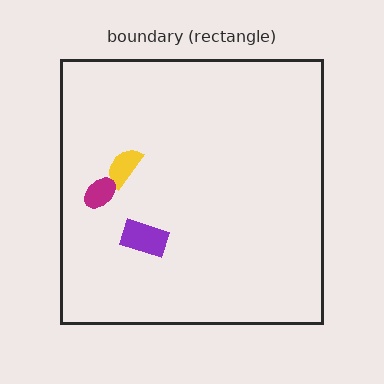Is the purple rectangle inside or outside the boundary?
Inside.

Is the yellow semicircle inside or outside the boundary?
Inside.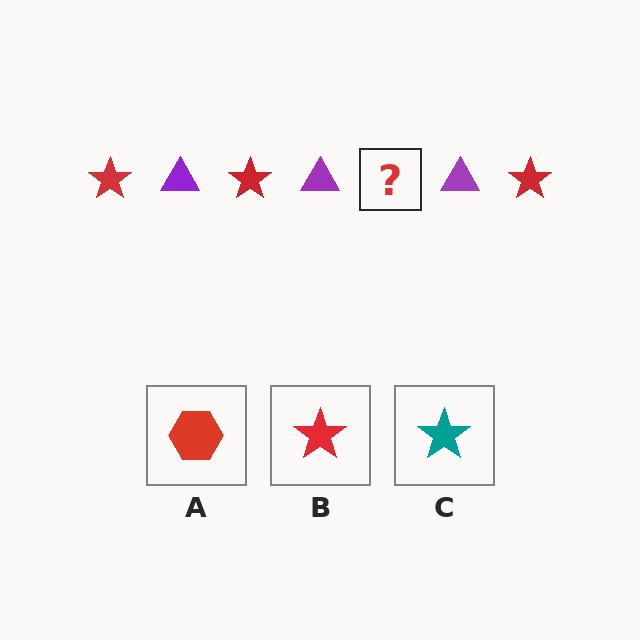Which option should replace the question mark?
Option B.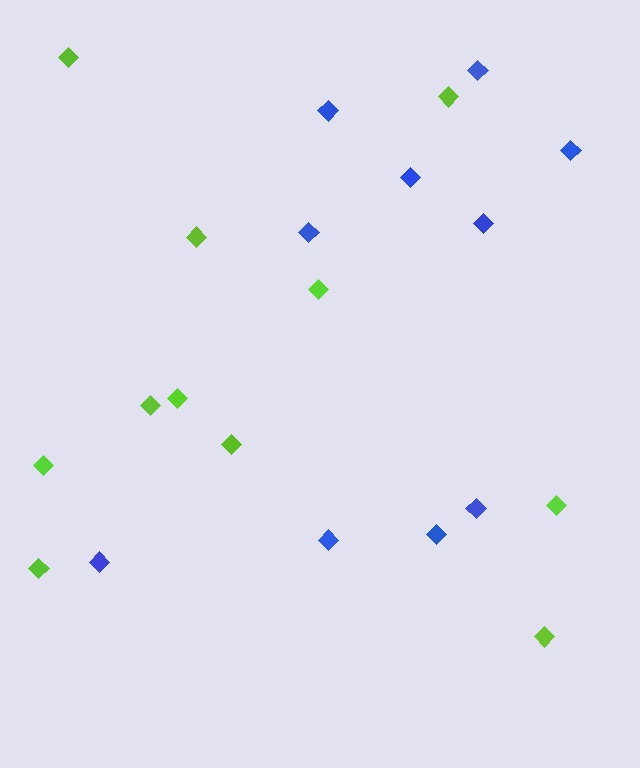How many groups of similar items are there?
There are 2 groups: one group of lime diamonds (11) and one group of blue diamonds (10).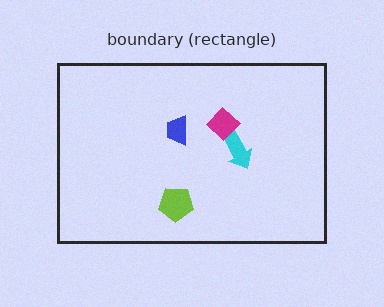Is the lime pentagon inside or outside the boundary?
Inside.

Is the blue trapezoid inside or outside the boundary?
Inside.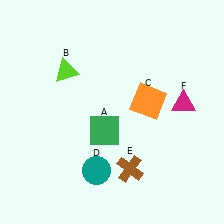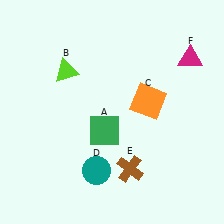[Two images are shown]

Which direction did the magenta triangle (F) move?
The magenta triangle (F) moved up.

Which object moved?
The magenta triangle (F) moved up.